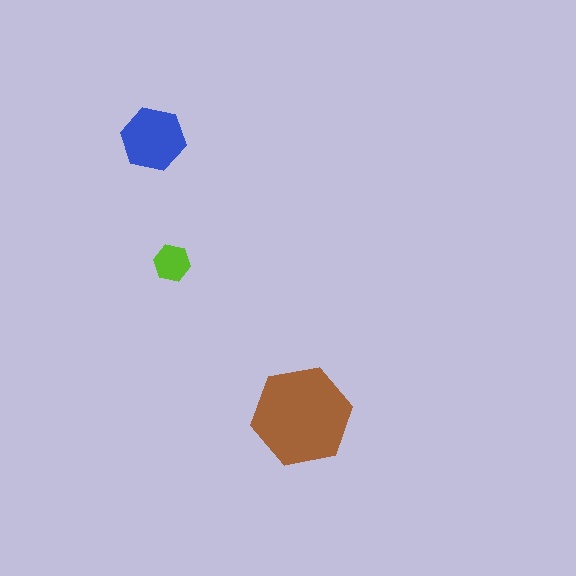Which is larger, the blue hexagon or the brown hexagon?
The brown one.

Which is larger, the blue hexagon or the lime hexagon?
The blue one.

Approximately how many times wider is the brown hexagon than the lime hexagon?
About 2.5 times wider.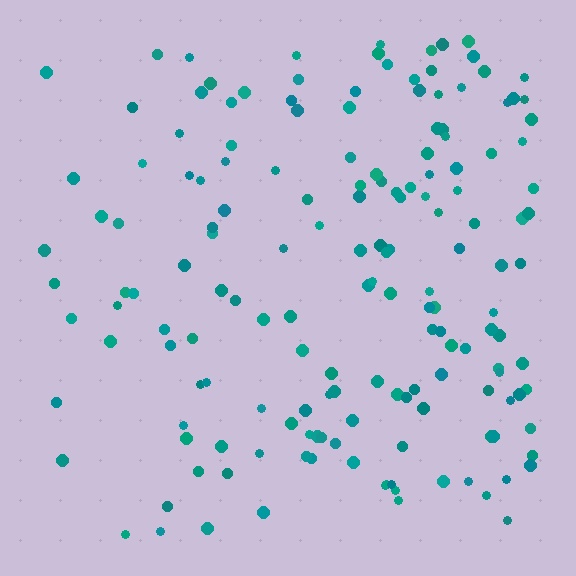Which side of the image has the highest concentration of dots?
The right.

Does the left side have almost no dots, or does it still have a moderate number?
Still a moderate number, just noticeably fewer than the right.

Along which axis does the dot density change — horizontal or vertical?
Horizontal.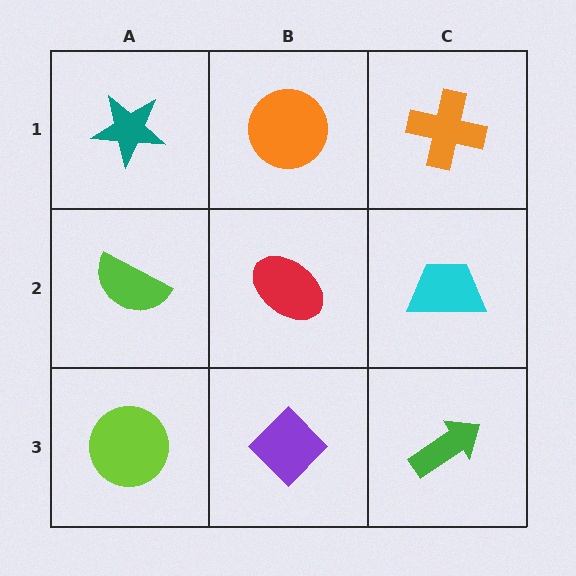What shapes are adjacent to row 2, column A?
A teal star (row 1, column A), a lime circle (row 3, column A), a red ellipse (row 2, column B).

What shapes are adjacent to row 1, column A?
A lime semicircle (row 2, column A), an orange circle (row 1, column B).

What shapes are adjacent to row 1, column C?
A cyan trapezoid (row 2, column C), an orange circle (row 1, column B).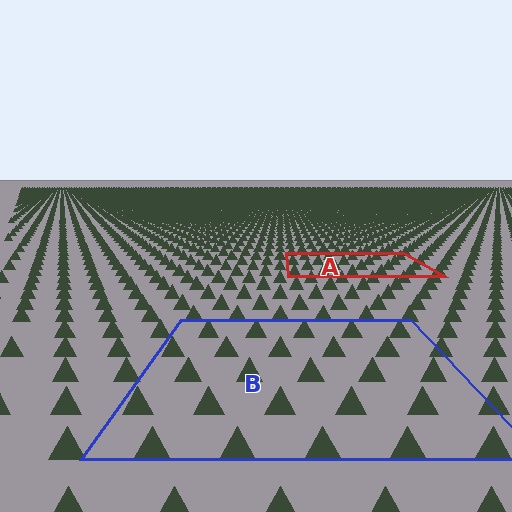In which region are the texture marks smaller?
The texture marks are smaller in region A, because it is farther away.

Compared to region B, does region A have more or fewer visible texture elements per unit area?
Region A has more texture elements per unit area — they are packed more densely because it is farther away.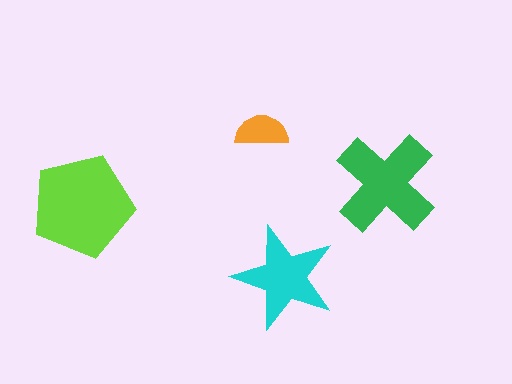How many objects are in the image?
There are 4 objects in the image.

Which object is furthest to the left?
The lime pentagon is leftmost.